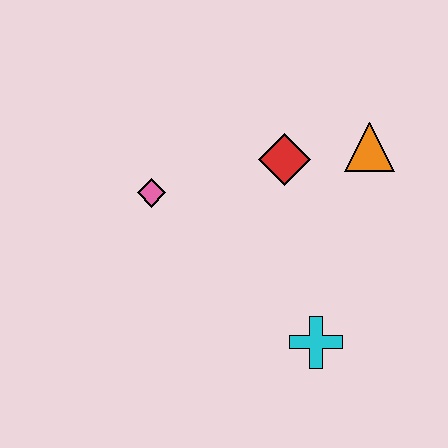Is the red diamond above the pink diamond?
Yes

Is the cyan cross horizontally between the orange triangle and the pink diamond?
Yes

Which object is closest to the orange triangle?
The red diamond is closest to the orange triangle.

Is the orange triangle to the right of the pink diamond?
Yes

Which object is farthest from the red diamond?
The cyan cross is farthest from the red diamond.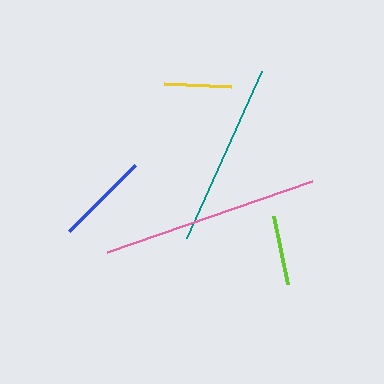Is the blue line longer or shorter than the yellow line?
The blue line is longer than the yellow line.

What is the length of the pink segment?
The pink segment is approximately 217 pixels long.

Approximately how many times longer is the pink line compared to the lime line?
The pink line is approximately 3.1 times the length of the lime line.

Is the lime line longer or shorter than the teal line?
The teal line is longer than the lime line.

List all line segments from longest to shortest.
From longest to shortest: pink, teal, blue, lime, yellow.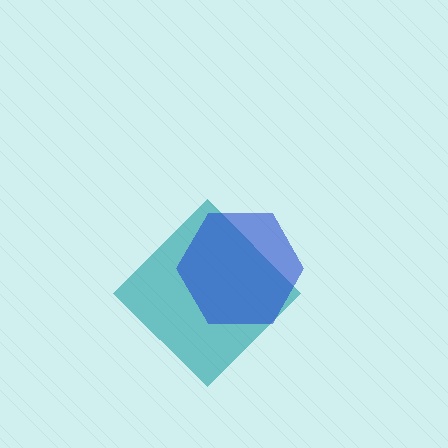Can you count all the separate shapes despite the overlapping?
Yes, there are 2 separate shapes.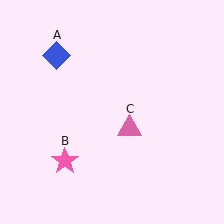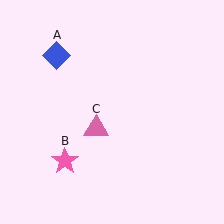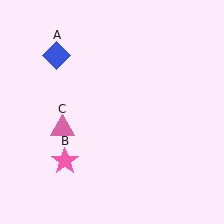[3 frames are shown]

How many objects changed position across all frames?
1 object changed position: pink triangle (object C).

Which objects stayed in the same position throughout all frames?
Blue diamond (object A) and pink star (object B) remained stationary.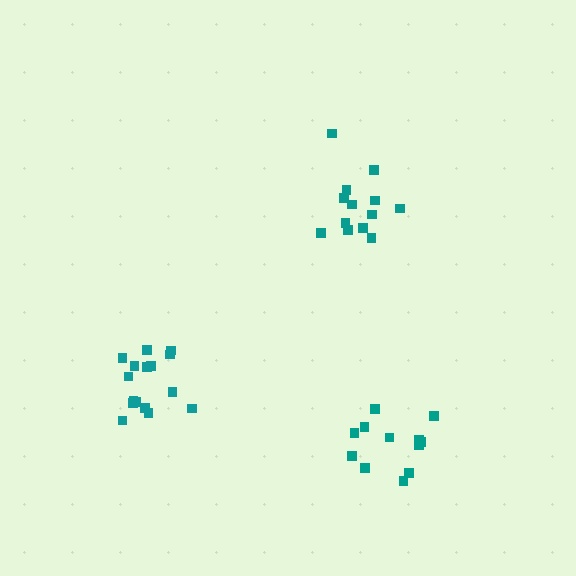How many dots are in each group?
Group 1: 16 dots, Group 2: 13 dots, Group 3: 12 dots (41 total).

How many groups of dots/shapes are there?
There are 3 groups.